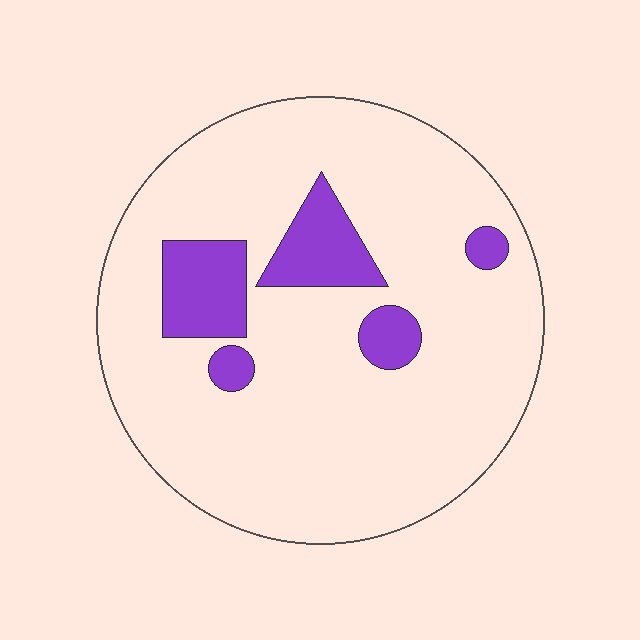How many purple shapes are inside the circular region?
5.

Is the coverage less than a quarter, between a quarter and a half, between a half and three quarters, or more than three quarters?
Less than a quarter.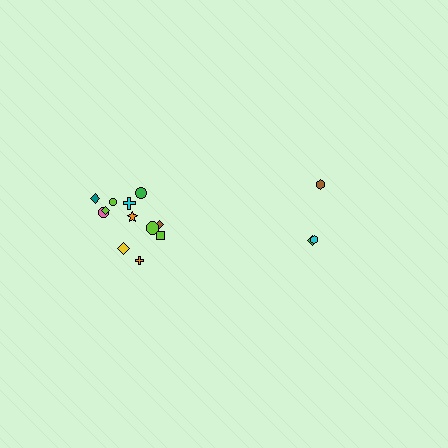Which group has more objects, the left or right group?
The left group.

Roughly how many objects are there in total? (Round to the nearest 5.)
Roughly 15 objects in total.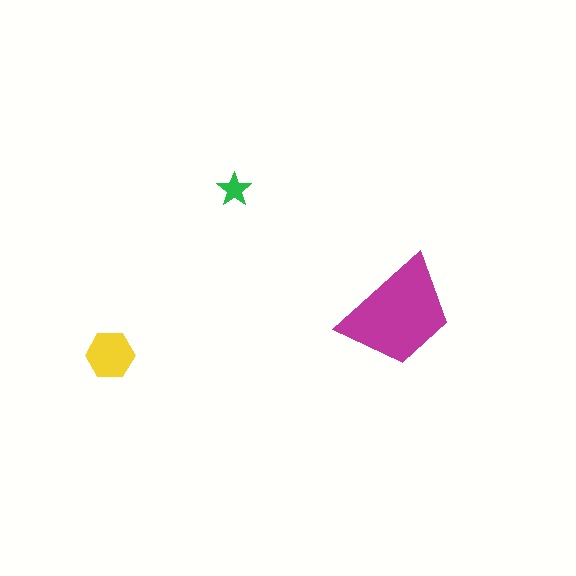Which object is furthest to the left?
The yellow hexagon is leftmost.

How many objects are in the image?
There are 3 objects in the image.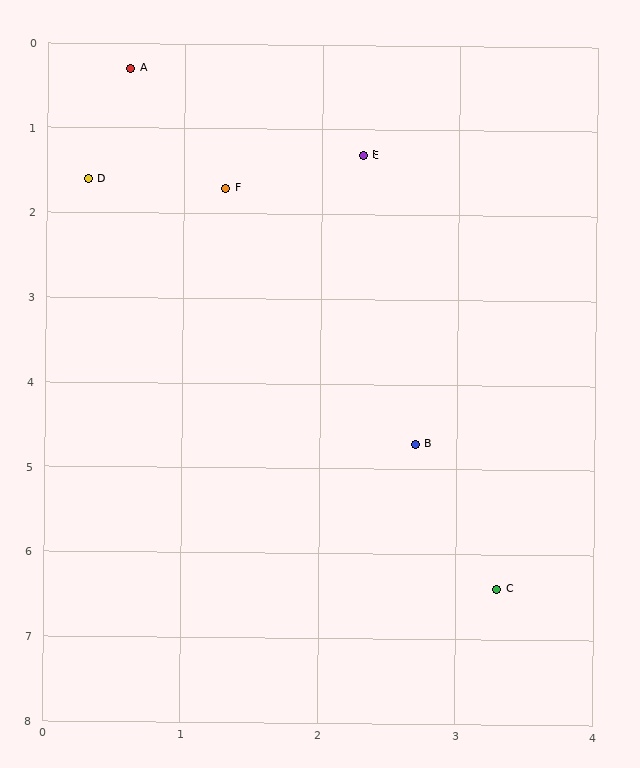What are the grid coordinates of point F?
Point F is at approximately (1.3, 1.7).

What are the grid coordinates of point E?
Point E is at approximately (2.3, 1.3).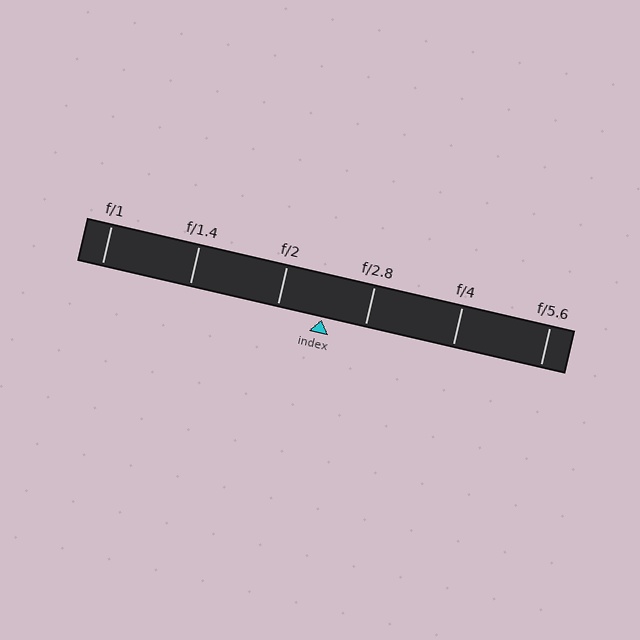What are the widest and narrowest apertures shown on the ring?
The widest aperture shown is f/1 and the narrowest is f/5.6.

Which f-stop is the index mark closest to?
The index mark is closest to f/2.8.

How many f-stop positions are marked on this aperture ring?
There are 6 f-stop positions marked.